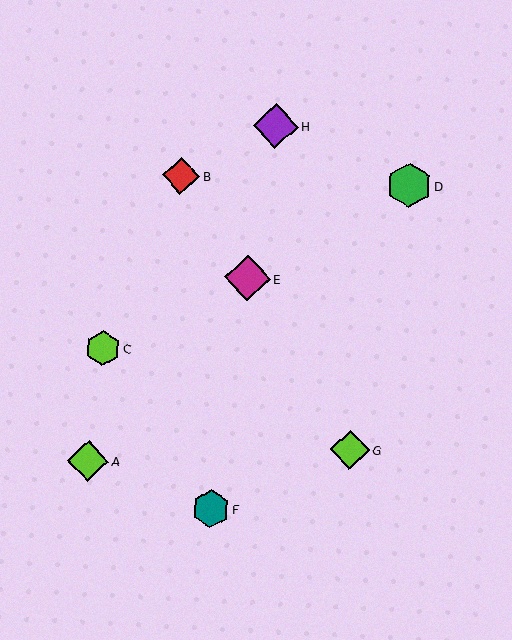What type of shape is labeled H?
Shape H is a purple diamond.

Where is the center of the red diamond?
The center of the red diamond is at (181, 176).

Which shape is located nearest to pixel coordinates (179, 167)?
The red diamond (labeled B) at (181, 176) is nearest to that location.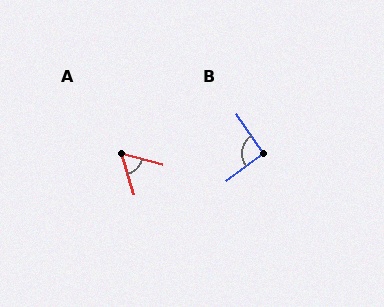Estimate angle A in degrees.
Approximately 58 degrees.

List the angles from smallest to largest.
A (58°), B (93°).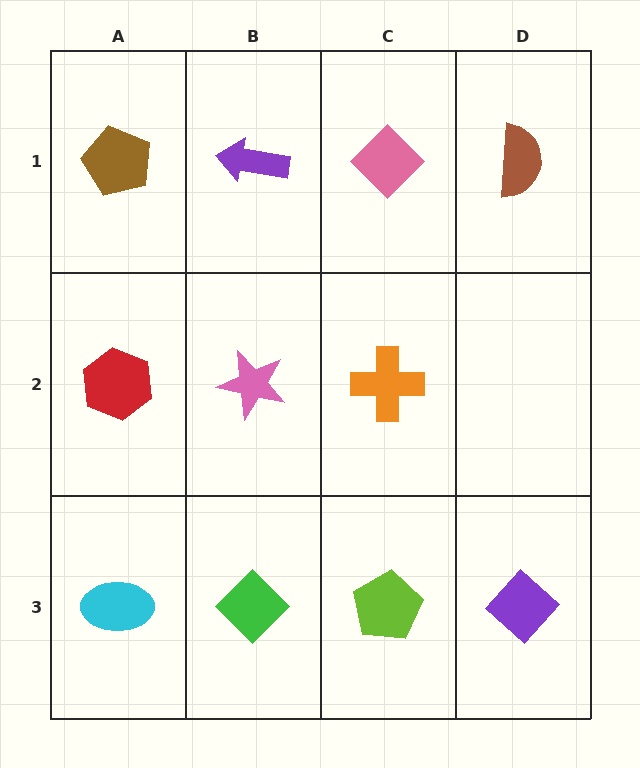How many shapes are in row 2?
3 shapes.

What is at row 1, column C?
A pink diamond.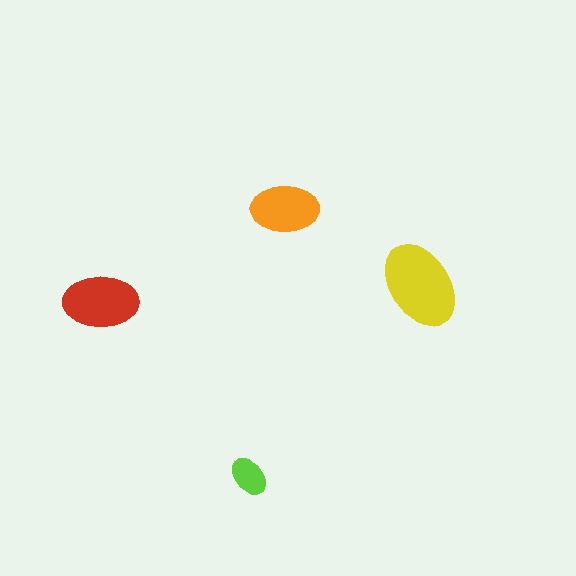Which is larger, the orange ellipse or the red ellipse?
The red one.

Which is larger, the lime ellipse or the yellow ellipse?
The yellow one.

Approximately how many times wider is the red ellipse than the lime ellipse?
About 2 times wider.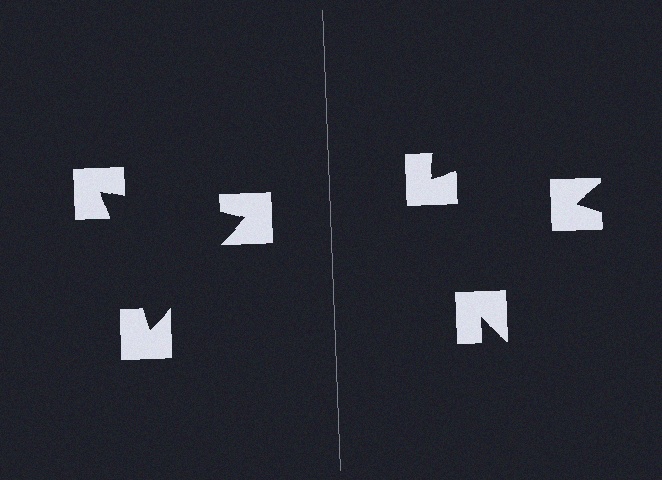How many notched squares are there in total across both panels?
6 — 3 on each side.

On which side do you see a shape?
An illusory triangle appears on the left side. On the right side the wedge cuts are rotated, so no coherent shape forms.